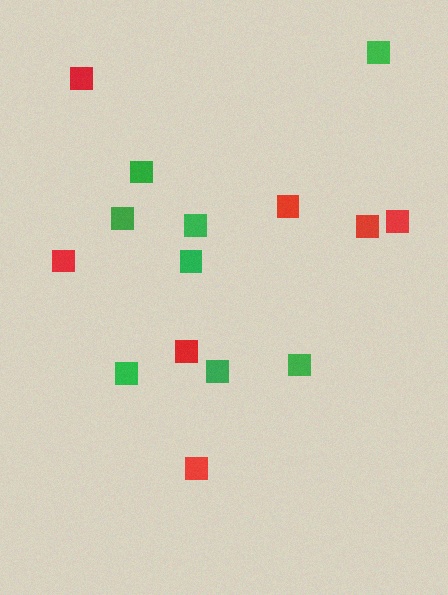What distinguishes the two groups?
There are 2 groups: one group of green squares (8) and one group of red squares (7).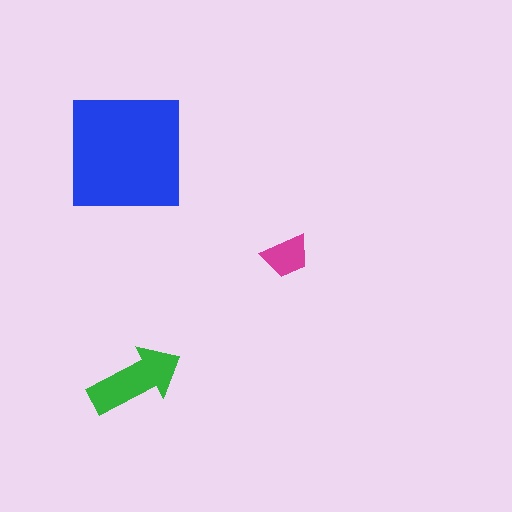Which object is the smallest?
The magenta trapezoid.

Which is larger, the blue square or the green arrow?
The blue square.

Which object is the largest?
The blue square.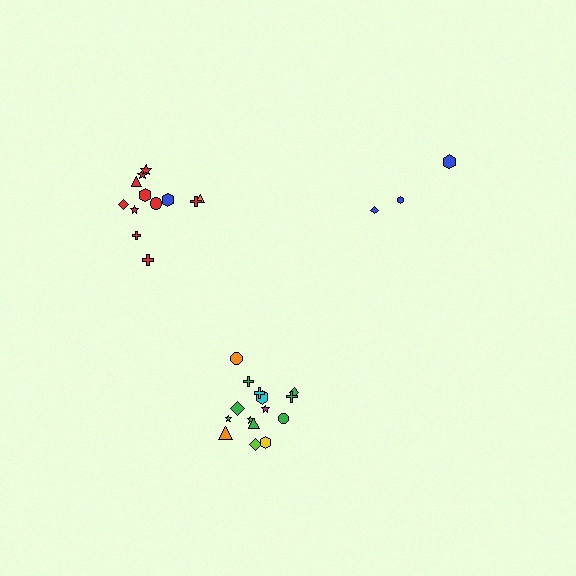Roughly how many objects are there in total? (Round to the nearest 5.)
Roughly 30 objects in total.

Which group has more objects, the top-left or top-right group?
The top-left group.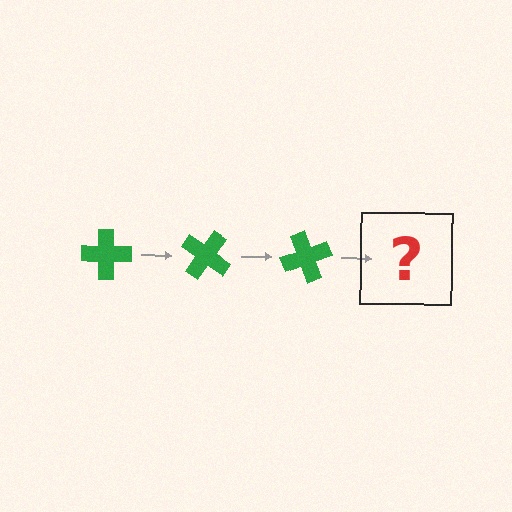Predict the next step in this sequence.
The next step is a green cross rotated 105 degrees.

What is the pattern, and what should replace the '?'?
The pattern is that the cross rotates 35 degrees each step. The '?' should be a green cross rotated 105 degrees.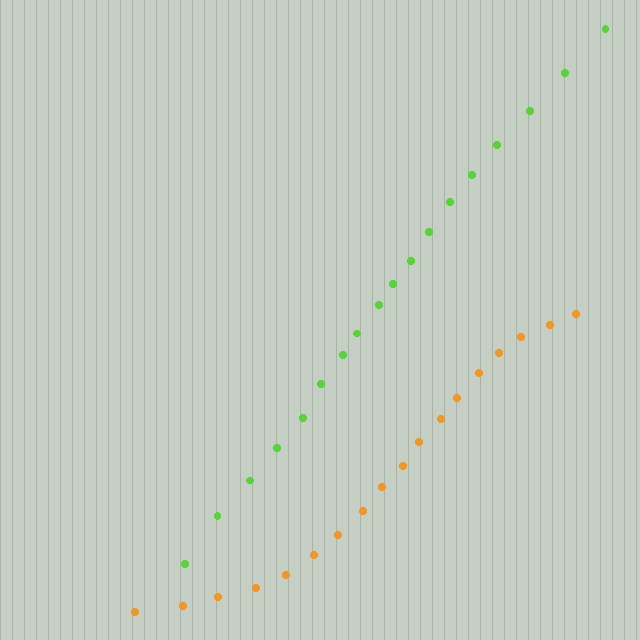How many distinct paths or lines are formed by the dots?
There are 2 distinct paths.